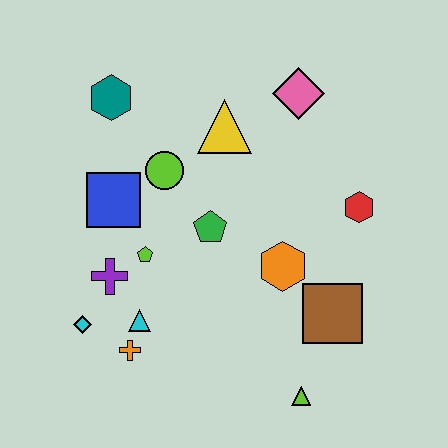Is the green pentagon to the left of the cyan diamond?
No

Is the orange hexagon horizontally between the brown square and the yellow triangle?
Yes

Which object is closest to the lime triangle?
The brown square is closest to the lime triangle.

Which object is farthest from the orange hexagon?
The teal hexagon is farthest from the orange hexagon.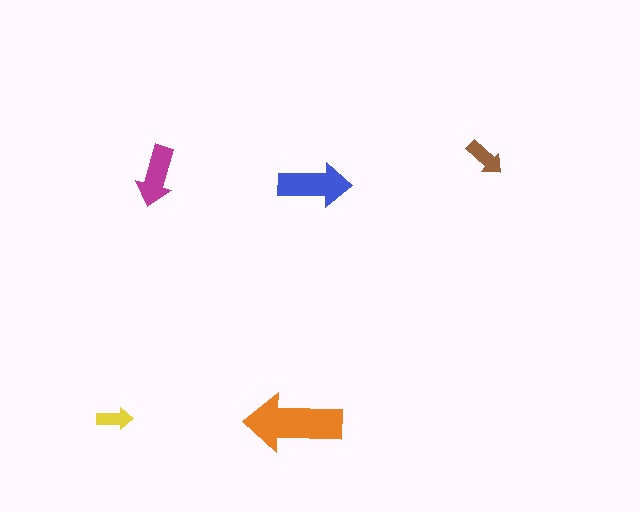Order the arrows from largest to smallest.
the orange one, the blue one, the magenta one, the brown one, the yellow one.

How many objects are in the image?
There are 5 objects in the image.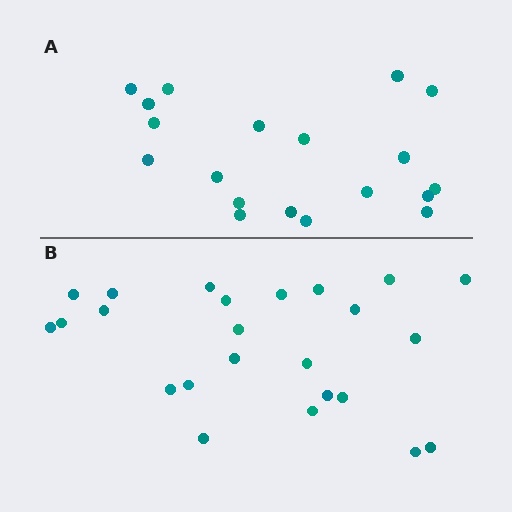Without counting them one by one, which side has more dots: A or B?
Region B (the bottom region) has more dots.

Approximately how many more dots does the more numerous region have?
Region B has about 5 more dots than region A.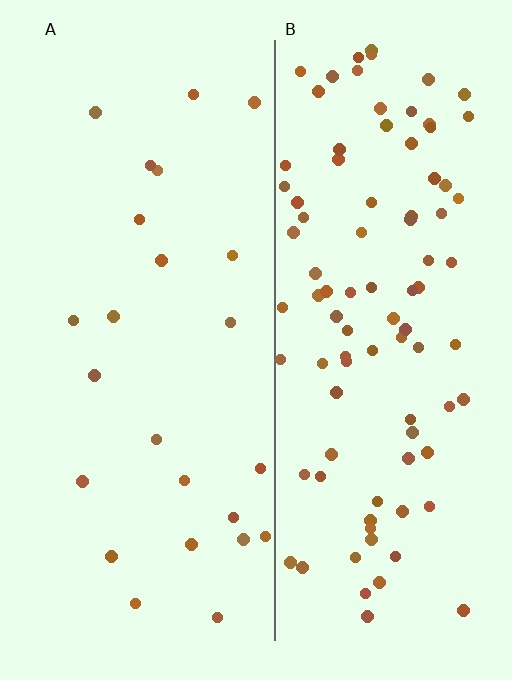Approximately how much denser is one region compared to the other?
Approximately 4.0× — region B over region A.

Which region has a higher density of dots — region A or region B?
B (the right).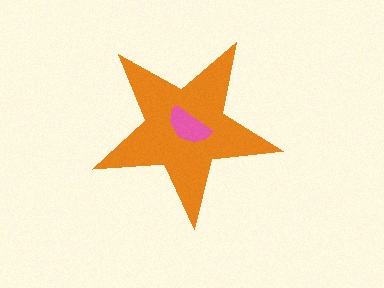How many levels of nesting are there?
2.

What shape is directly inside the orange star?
The pink semicircle.